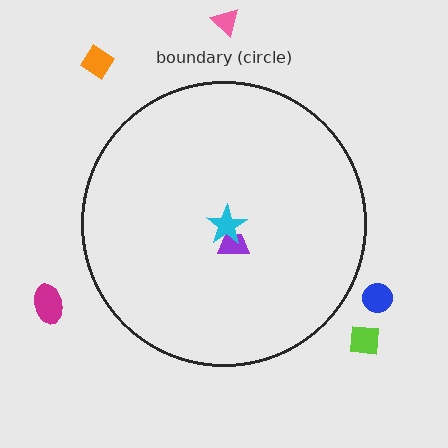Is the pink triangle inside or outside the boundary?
Outside.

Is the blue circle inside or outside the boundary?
Outside.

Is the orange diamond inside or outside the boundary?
Outside.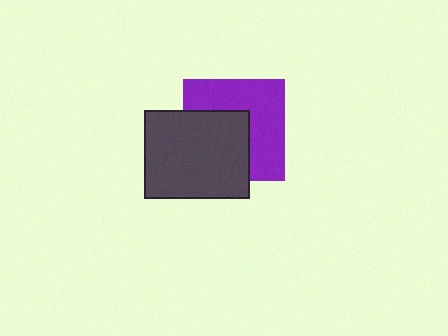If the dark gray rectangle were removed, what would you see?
You would see the complete purple square.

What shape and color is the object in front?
The object in front is a dark gray rectangle.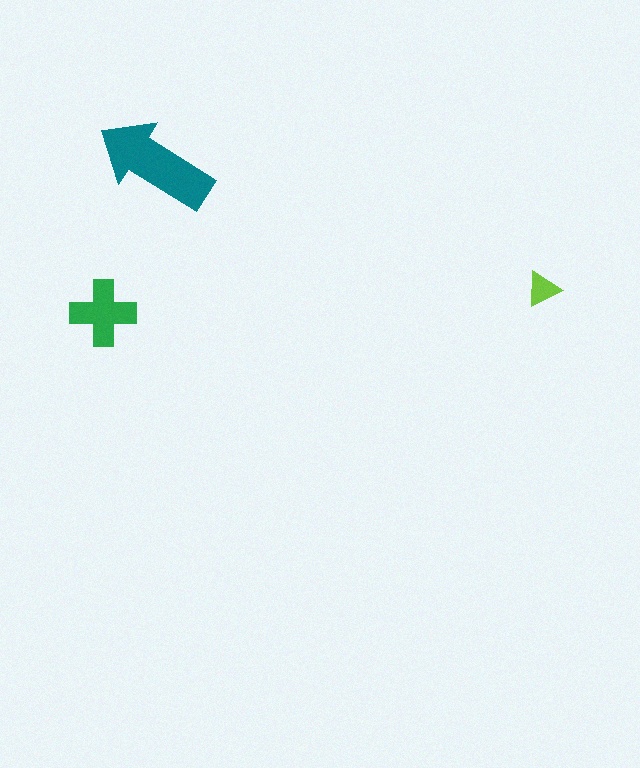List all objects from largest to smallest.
The teal arrow, the green cross, the lime triangle.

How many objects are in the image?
There are 3 objects in the image.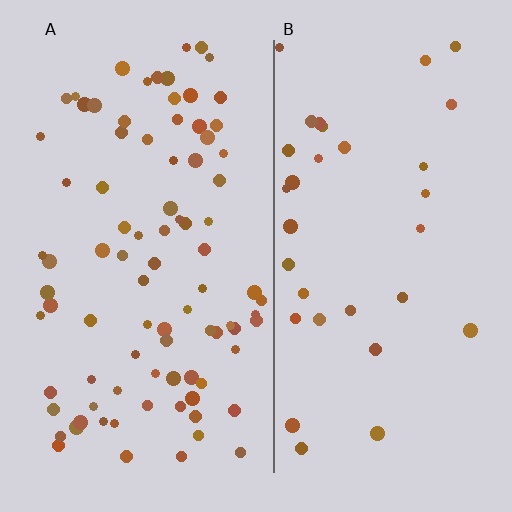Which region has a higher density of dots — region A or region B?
A (the left).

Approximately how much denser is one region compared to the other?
Approximately 2.7× — region A over region B.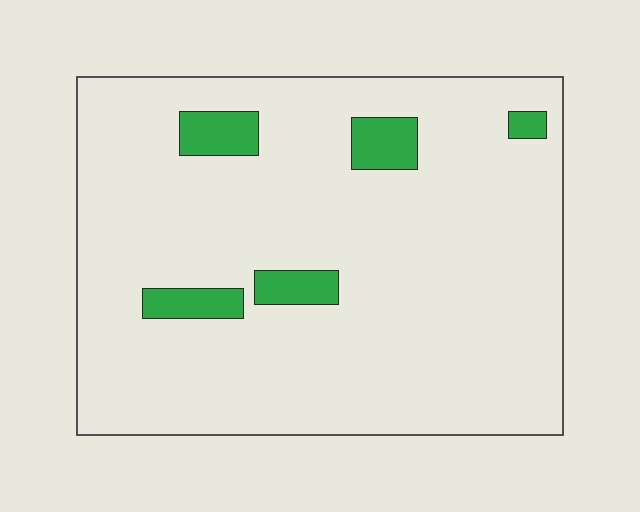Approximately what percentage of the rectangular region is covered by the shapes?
Approximately 10%.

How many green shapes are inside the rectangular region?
5.